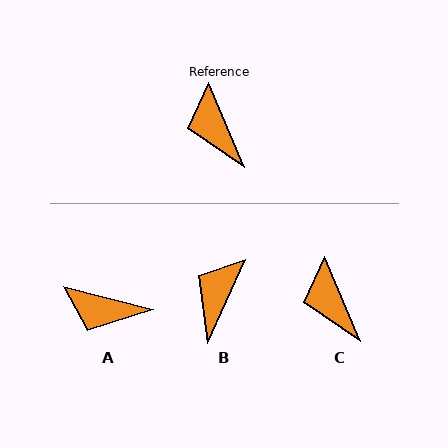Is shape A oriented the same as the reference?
No, it is off by about 53 degrees.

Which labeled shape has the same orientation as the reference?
C.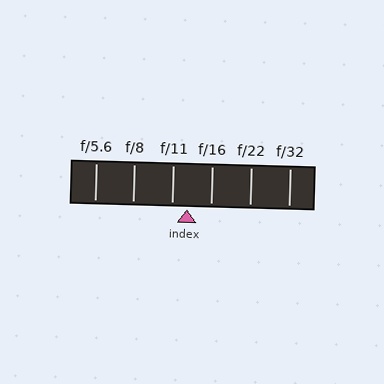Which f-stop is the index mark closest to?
The index mark is closest to f/11.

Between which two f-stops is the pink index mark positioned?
The index mark is between f/11 and f/16.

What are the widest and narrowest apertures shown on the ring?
The widest aperture shown is f/5.6 and the narrowest is f/32.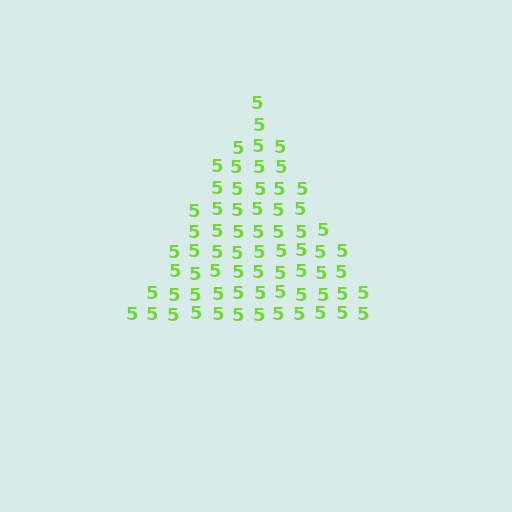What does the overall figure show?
The overall figure shows a triangle.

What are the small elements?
The small elements are digit 5's.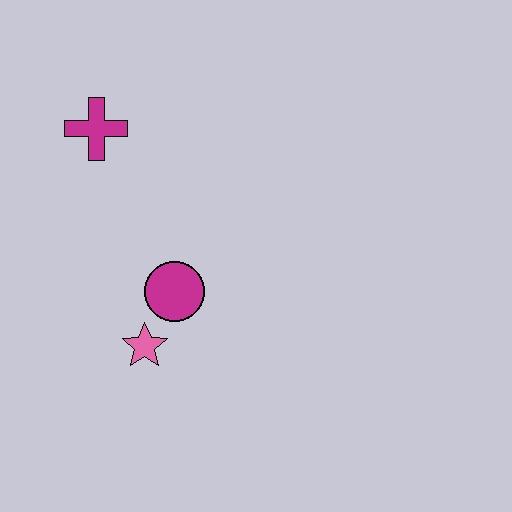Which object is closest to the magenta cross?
The magenta circle is closest to the magenta cross.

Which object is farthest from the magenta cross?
The pink star is farthest from the magenta cross.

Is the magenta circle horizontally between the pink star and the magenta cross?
No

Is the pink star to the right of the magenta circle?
No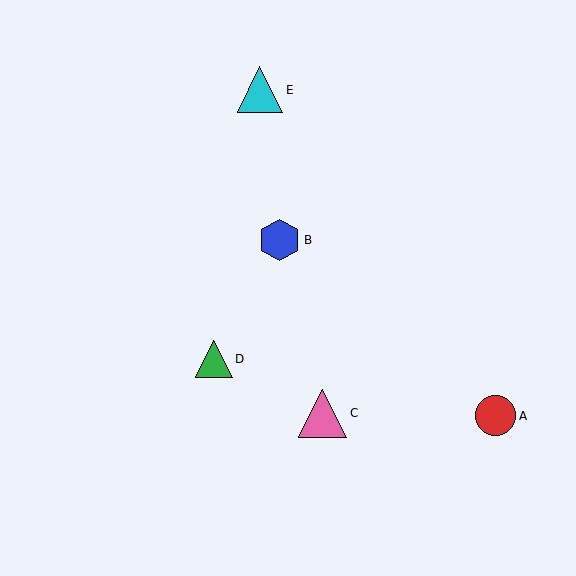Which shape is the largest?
The pink triangle (labeled C) is the largest.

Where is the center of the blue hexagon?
The center of the blue hexagon is at (280, 240).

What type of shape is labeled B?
Shape B is a blue hexagon.